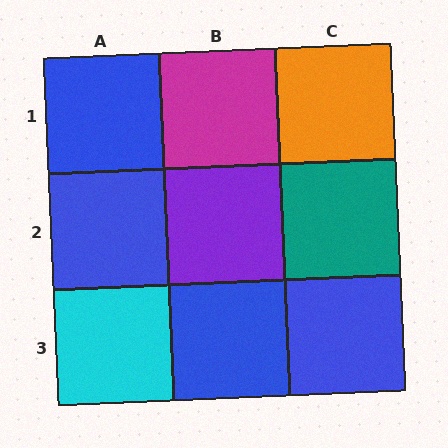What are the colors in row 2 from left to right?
Blue, purple, teal.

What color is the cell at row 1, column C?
Orange.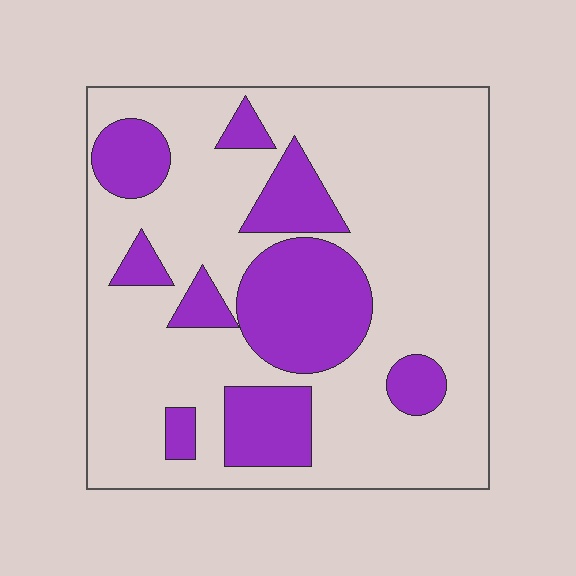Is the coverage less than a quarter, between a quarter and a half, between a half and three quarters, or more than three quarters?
Between a quarter and a half.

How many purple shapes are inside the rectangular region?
9.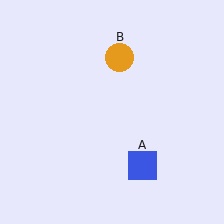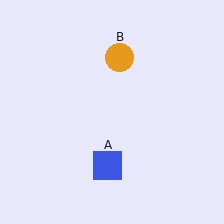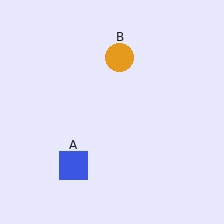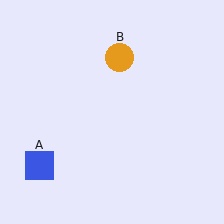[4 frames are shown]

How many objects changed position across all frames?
1 object changed position: blue square (object A).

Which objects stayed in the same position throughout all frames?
Orange circle (object B) remained stationary.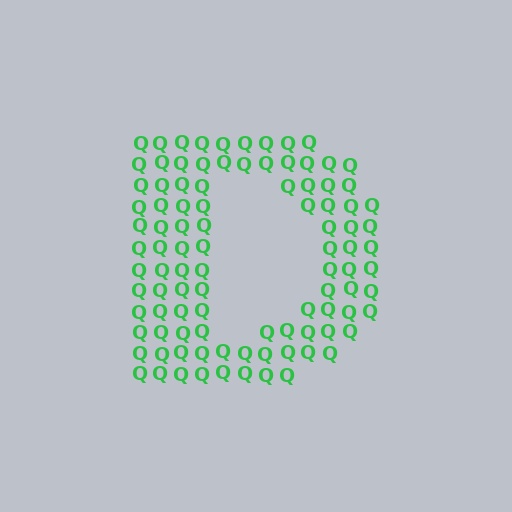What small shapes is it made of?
It is made of small letter Q's.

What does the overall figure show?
The overall figure shows the letter D.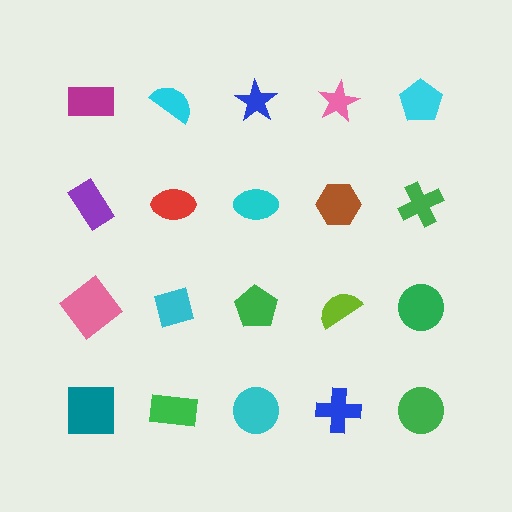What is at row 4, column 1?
A teal square.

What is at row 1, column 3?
A blue star.